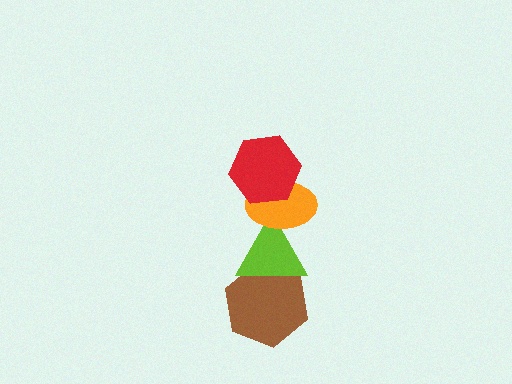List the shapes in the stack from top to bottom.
From top to bottom: the red hexagon, the orange ellipse, the lime triangle, the brown hexagon.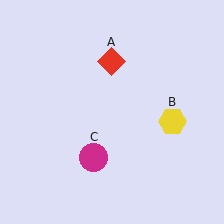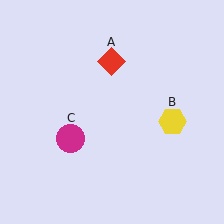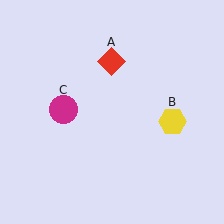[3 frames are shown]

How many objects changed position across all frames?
1 object changed position: magenta circle (object C).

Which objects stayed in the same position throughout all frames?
Red diamond (object A) and yellow hexagon (object B) remained stationary.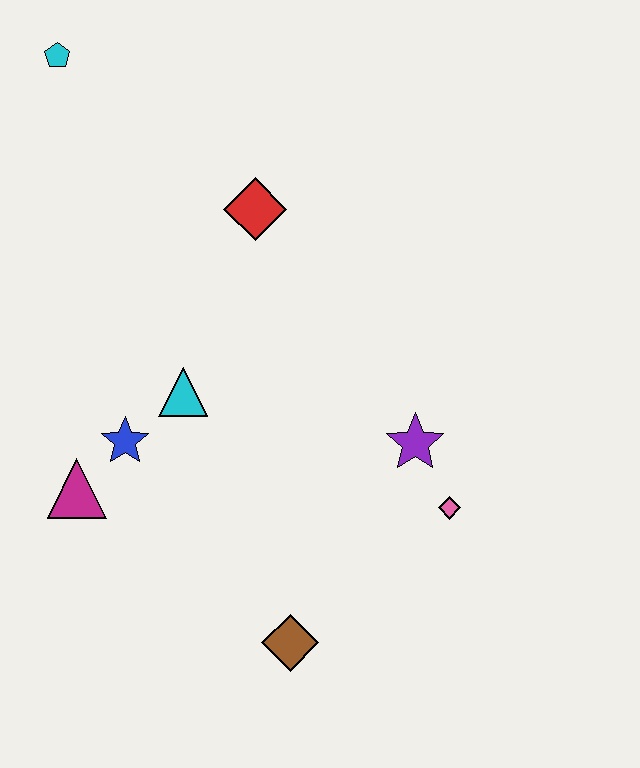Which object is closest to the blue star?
The magenta triangle is closest to the blue star.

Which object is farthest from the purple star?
The cyan pentagon is farthest from the purple star.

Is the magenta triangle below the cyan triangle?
Yes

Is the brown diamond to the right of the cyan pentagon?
Yes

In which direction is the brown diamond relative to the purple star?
The brown diamond is below the purple star.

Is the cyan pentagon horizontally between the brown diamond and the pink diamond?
No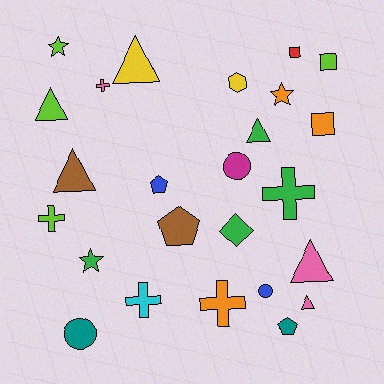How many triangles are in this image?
There are 6 triangles.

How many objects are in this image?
There are 25 objects.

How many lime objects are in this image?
There are 4 lime objects.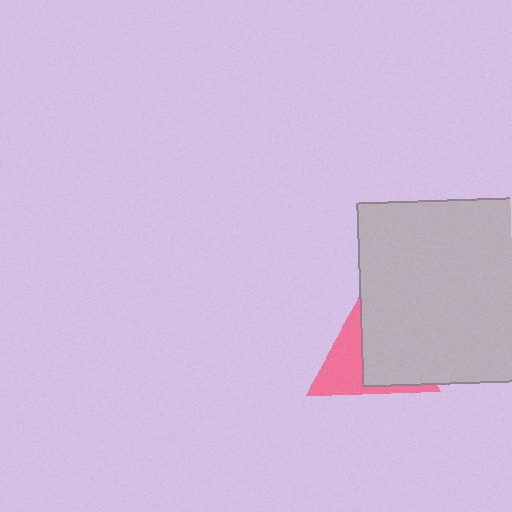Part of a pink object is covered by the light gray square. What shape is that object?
It is a triangle.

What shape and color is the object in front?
The object in front is a light gray square.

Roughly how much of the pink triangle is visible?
A small part of it is visible (roughly 41%).